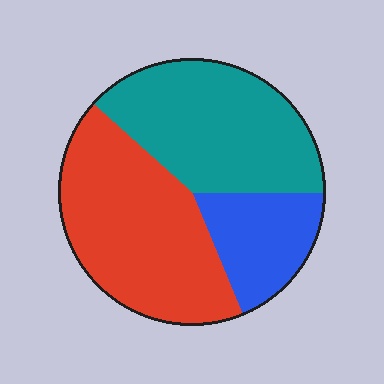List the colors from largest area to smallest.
From largest to smallest: red, teal, blue.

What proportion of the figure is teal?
Teal takes up about three eighths (3/8) of the figure.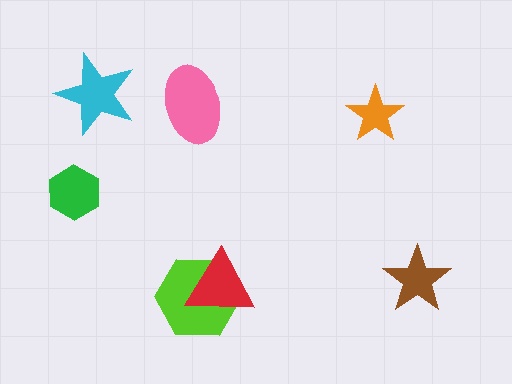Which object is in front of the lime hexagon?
The red triangle is in front of the lime hexagon.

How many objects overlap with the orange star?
0 objects overlap with the orange star.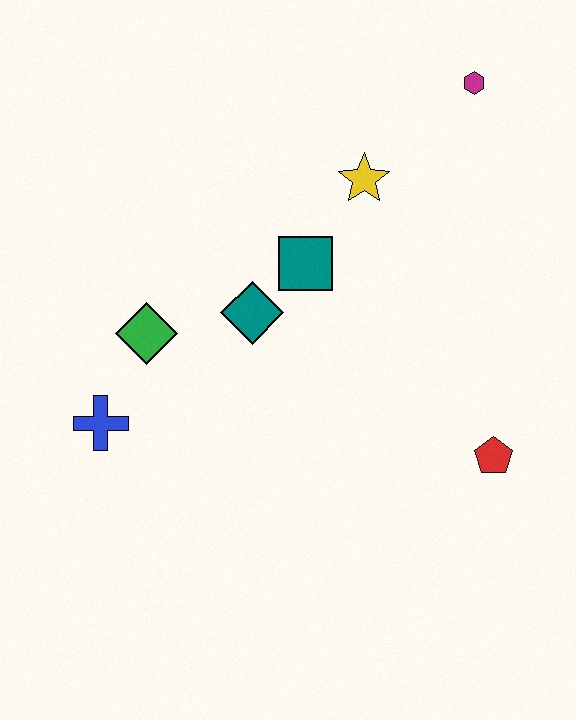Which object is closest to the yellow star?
The teal square is closest to the yellow star.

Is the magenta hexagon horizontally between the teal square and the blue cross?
No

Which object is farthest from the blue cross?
The magenta hexagon is farthest from the blue cross.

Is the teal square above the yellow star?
No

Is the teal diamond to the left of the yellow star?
Yes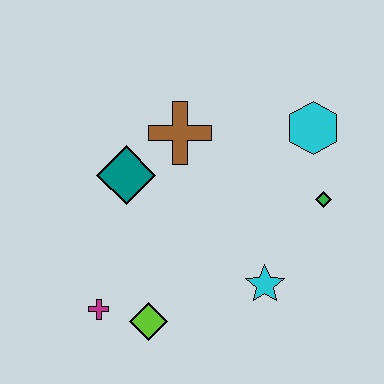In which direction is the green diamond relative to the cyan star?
The green diamond is above the cyan star.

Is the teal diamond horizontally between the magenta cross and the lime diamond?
Yes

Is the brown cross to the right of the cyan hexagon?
No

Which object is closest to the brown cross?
The teal diamond is closest to the brown cross.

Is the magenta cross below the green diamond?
Yes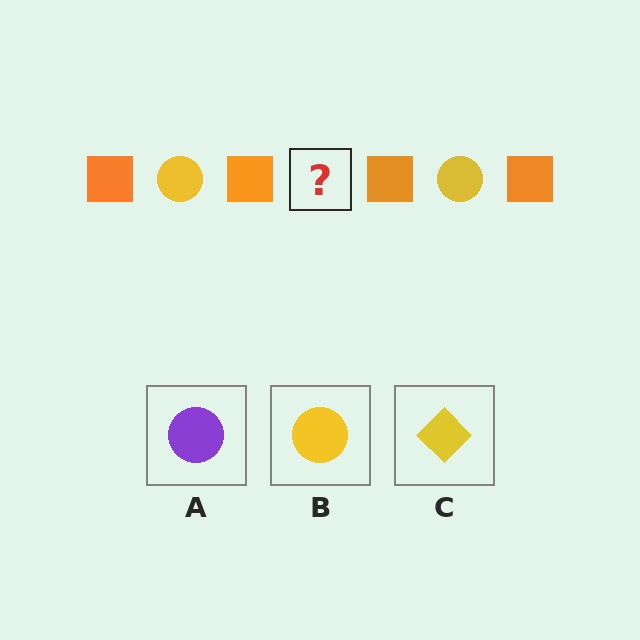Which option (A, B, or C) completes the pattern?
B.